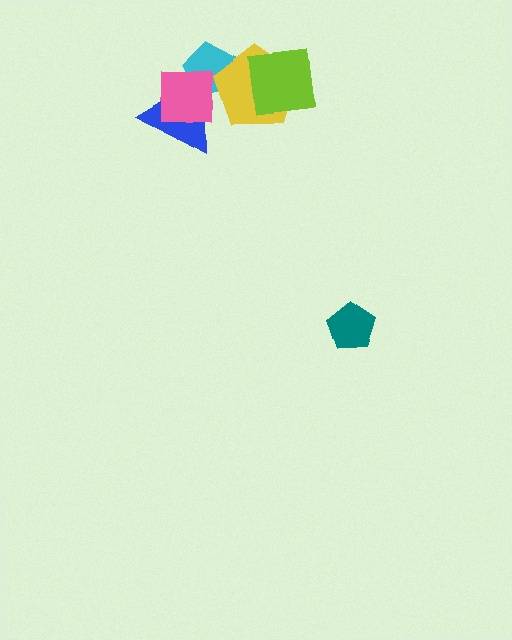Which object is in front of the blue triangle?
The pink square is in front of the blue triangle.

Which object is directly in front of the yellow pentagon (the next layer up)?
The blue triangle is directly in front of the yellow pentagon.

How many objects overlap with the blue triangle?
3 objects overlap with the blue triangle.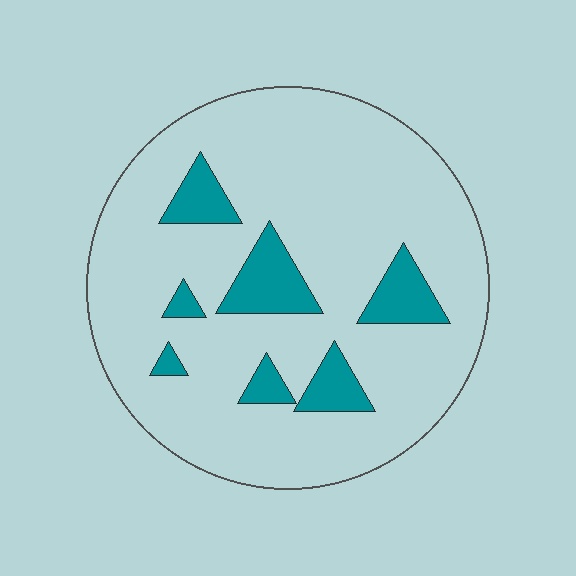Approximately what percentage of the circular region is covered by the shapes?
Approximately 15%.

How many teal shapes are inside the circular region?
7.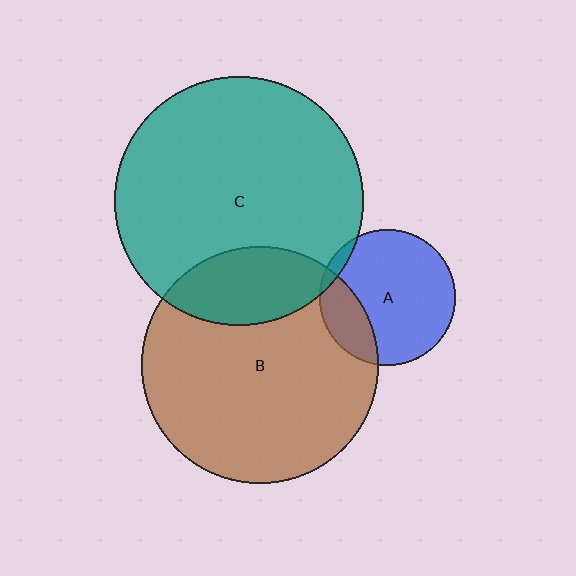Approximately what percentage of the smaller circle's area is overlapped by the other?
Approximately 20%.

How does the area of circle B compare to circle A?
Approximately 3.0 times.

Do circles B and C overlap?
Yes.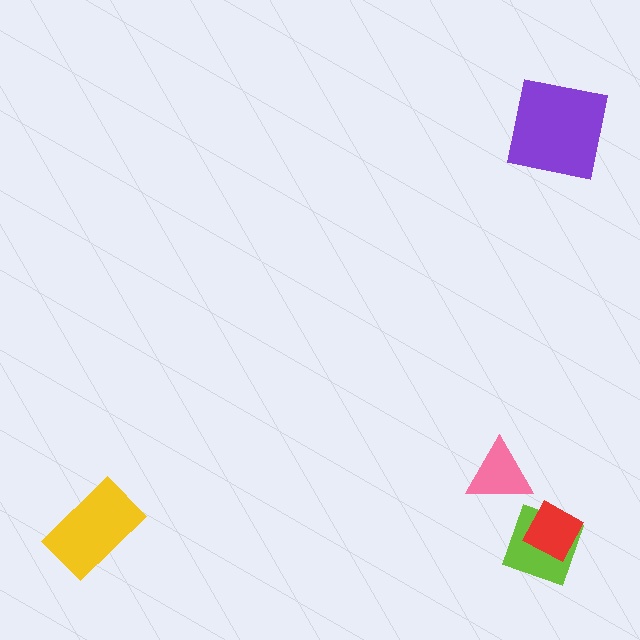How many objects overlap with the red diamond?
1 object overlaps with the red diamond.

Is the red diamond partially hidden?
No, no other shape covers it.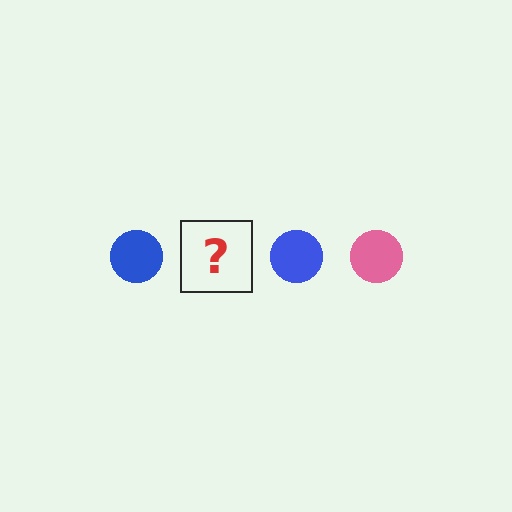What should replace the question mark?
The question mark should be replaced with a pink circle.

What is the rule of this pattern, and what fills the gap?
The rule is that the pattern cycles through blue, pink circles. The gap should be filled with a pink circle.